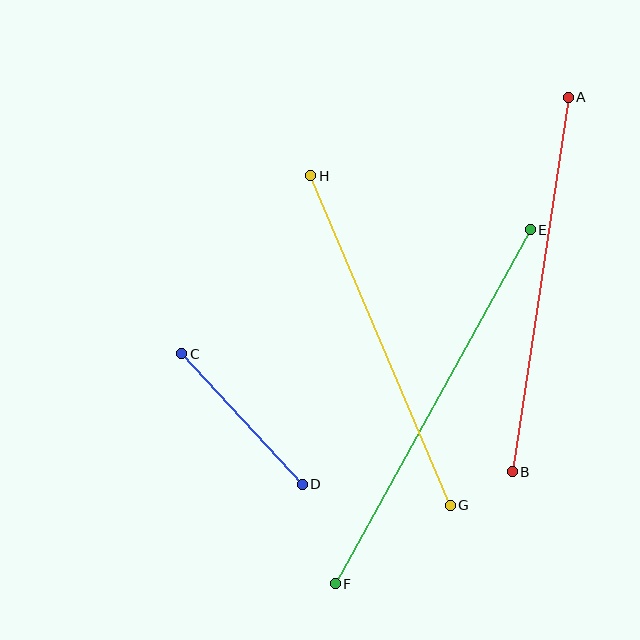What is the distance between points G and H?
The distance is approximately 358 pixels.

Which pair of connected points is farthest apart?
Points E and F are farthest apart.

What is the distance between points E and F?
The distance is approximately 404 pixels.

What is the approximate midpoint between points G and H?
The midpoint is at approximately (381, 341) pixels.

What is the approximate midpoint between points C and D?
The midpoint is at approximately (242, 419) pixels.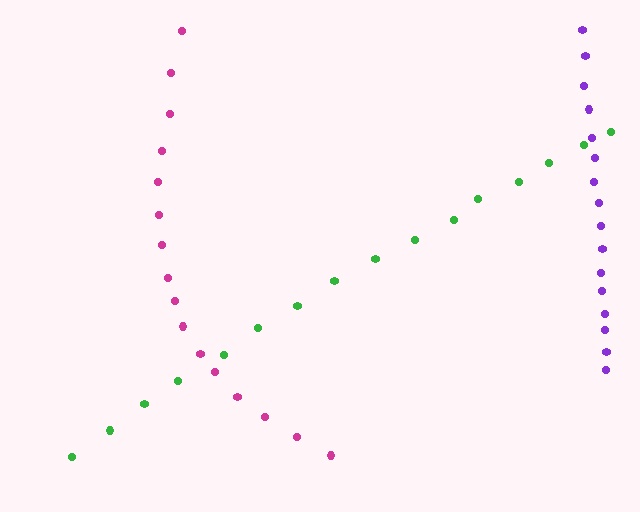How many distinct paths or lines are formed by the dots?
There are 3 distinct paths.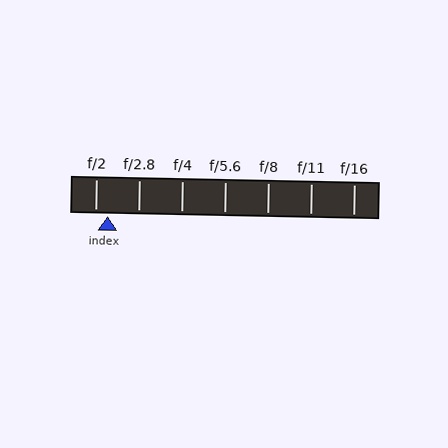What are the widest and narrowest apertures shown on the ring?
The widest aperture shown is f/2 and the narrowest is f/16.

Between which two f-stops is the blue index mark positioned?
The index mark is between f/2 and f/2.8.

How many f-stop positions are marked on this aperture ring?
There are 7 f-stop positions marked.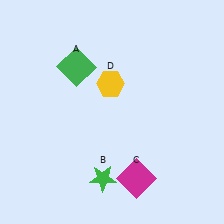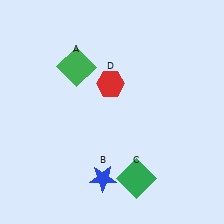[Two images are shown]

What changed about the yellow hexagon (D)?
In Image 1, D is yellow. In Image 2, it changed to red.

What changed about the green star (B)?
In Image 1, B is green. In Image 2, it changed to blue.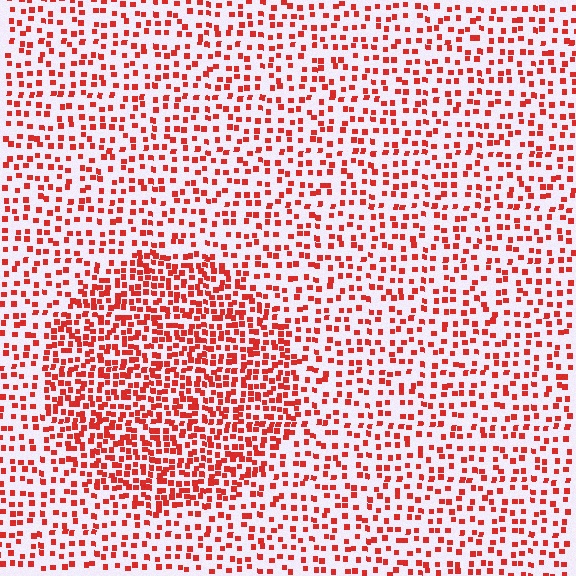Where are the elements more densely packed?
The elements are more densely packed inside the circle boundary.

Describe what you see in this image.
The image contains small red elements arranged at two different densities. A circle-shaped region is visible where the elements are more densely packed than the surrounding area.